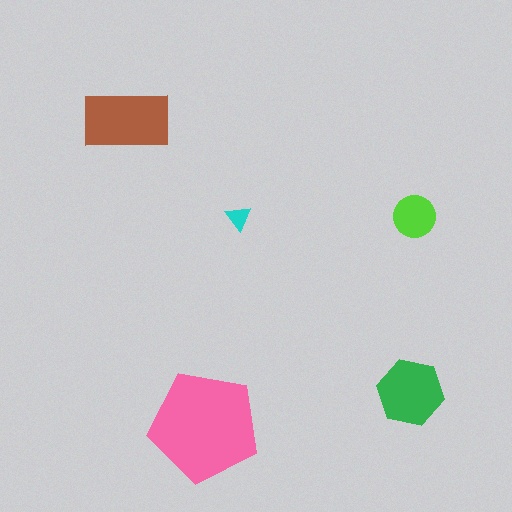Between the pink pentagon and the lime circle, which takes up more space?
The pink pentagon.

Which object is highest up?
The brown rectangle is topmost.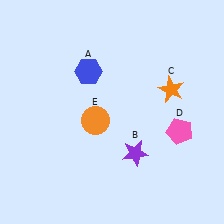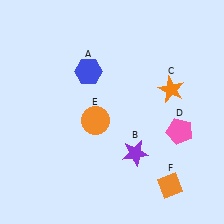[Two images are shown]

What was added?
An orange diamond (F) was added in Image 2.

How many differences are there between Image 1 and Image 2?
There is 1 difference between the two images.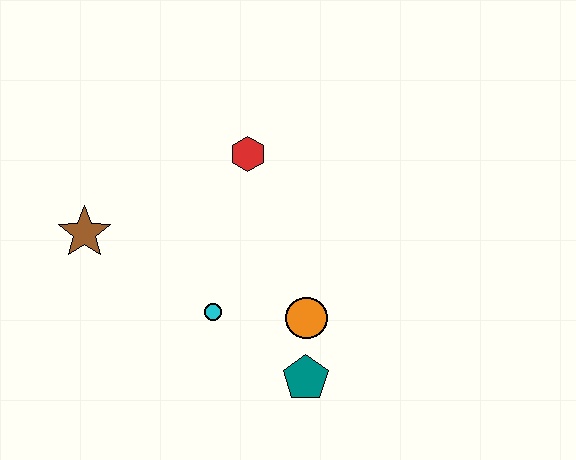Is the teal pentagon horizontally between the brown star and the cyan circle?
No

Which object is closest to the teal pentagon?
The orange circle is closest to the teal pentagon.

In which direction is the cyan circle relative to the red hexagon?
The cyan circle is below the red hexagon.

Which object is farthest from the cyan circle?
The red hexagon is farthest from the cyan circle.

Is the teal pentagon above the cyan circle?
No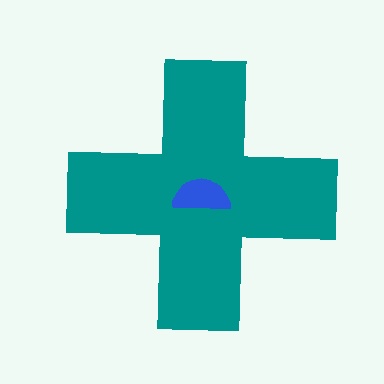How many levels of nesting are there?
2.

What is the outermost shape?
The teal cross.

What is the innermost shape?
The blue semicircle.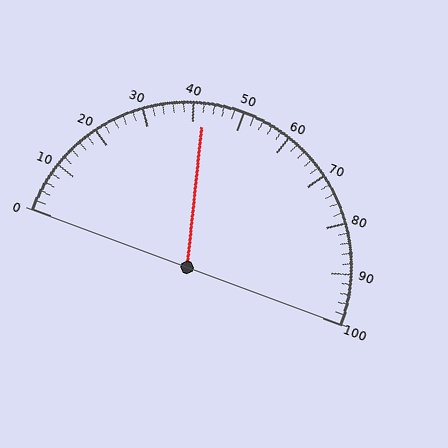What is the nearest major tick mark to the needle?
The nearest major tick mark is 40.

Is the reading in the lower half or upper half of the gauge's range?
The reading is in the lower half of the range (0 to 100).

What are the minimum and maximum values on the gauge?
The gauge ranges from 0 to 100.